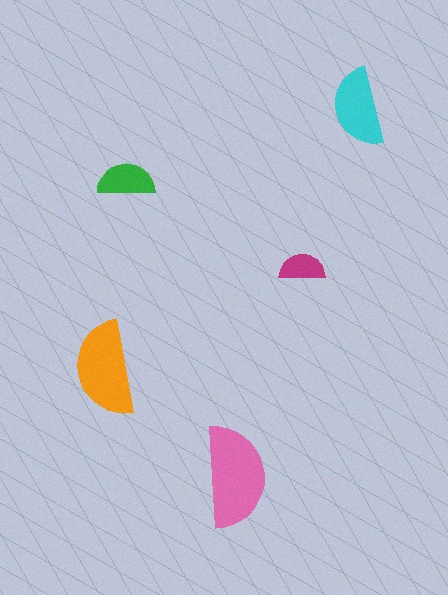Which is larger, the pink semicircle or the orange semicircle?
The pink one.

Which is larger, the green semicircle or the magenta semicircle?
The green one.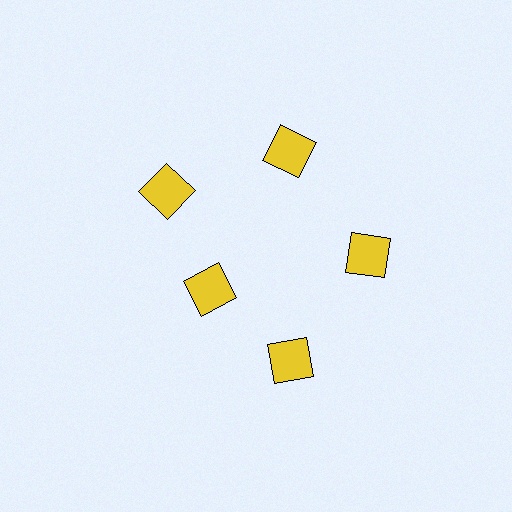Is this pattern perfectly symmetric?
No. The 5 yellow squares are arranged in a ring, but one element near the 8 o'clock position is pulled inward toward the center, breaking the 5-fold rotational symmetry.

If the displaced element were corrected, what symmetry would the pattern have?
It would have 5-fold rotational symmetry — the pattern would map onto itself every 72 degrees.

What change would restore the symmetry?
The symmetry would be restored by moving it outward, back onto the ring so that all 5 squares sit at equal angles and equal distance from the center.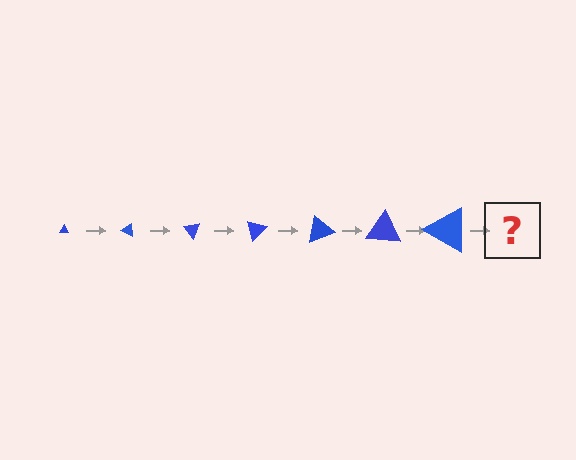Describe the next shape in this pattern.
It should be a triangle, larger than the previous one and rotated 175 degrees from the start.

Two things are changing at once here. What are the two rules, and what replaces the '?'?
The two rules are that the triangle grows larger each step and it rotates 25 degrees each step. The '?' should be a triangle, larger than the previous one and rotated 175 degrees from the start.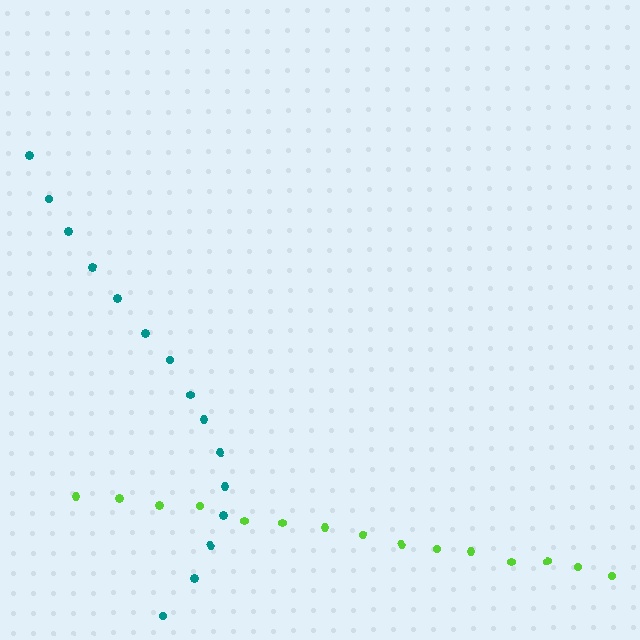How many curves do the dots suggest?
There are 2 distinct paths.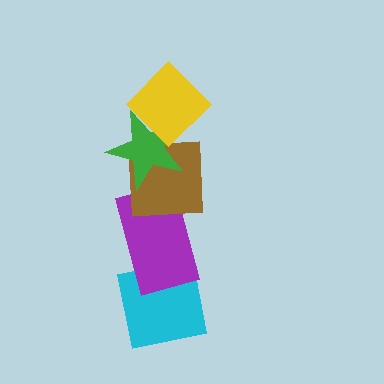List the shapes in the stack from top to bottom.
From top to bottom: the yellow diamond, the green star, the brown square, the purple rectangle, the cyan square.